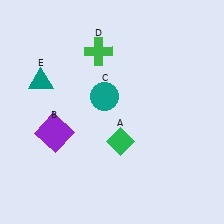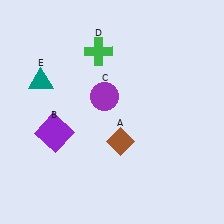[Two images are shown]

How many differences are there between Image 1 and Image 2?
There are 2 differences between the two images.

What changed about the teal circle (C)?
In Image 1, C is teal. In Image 2, it changed to purple.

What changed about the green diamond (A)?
In Image 1, A is green. In Image 2, it changed to brown.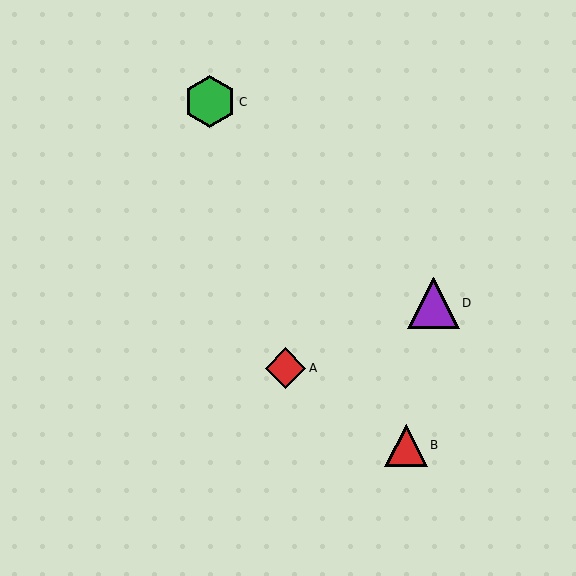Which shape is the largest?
The green hexagon (labeled C) is the largest.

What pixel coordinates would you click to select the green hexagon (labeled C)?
Click at (210, 102) to select the green hexagon C.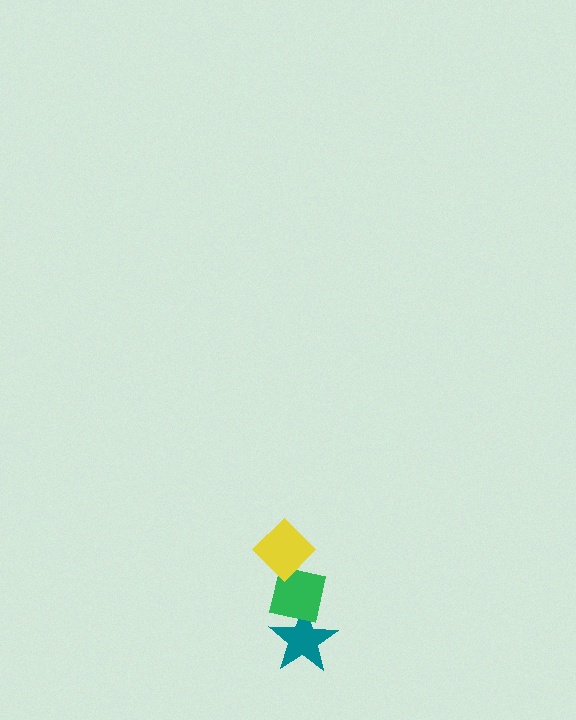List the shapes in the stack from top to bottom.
From top to bottom: the yellow diamond, the green square, the teal star.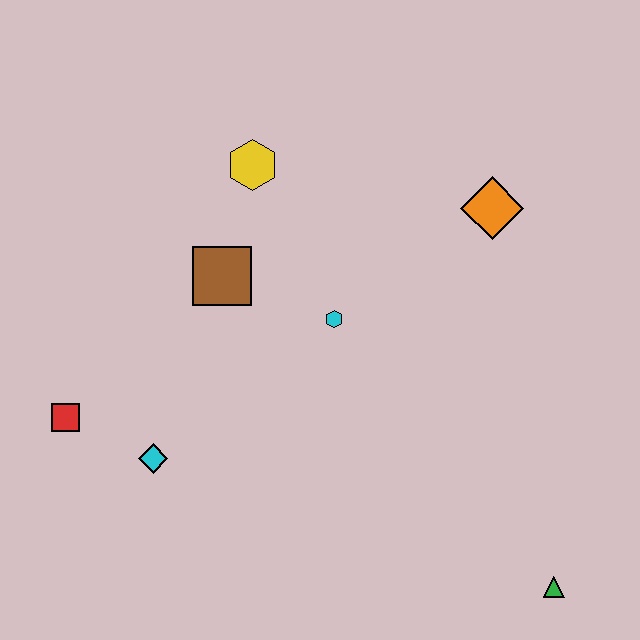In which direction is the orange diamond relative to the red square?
The orange diamond is to the right of the red square.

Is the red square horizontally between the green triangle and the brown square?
No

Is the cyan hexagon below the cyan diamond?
No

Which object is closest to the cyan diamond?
The red square is closest to the cyan diamond.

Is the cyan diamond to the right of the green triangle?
No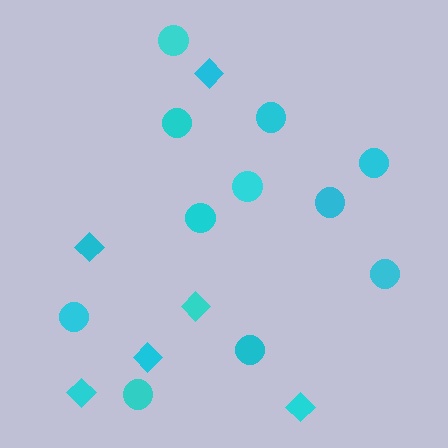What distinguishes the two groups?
There are 2 groups: one group of diamonds (6) and one group of circles (11).